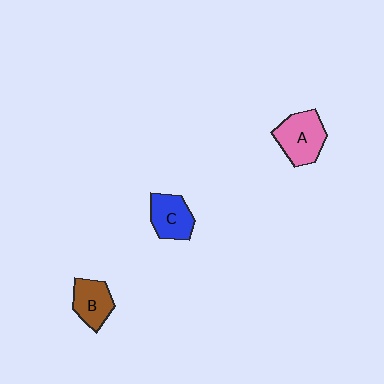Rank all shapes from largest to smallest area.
From largest to smallest: A (pink), C (blue), B (brown).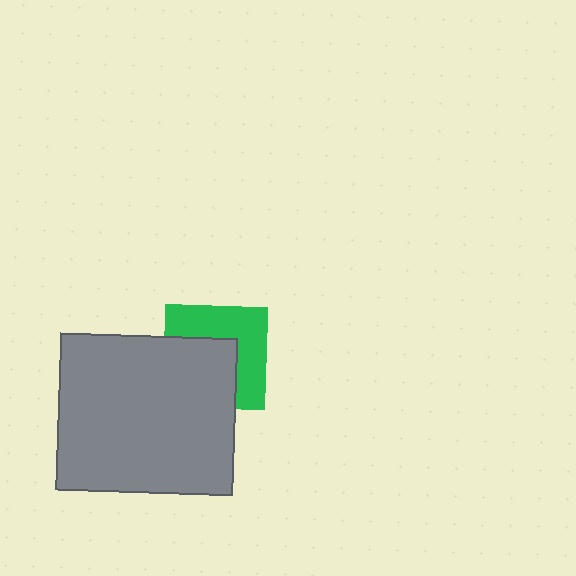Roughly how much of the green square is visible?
About half of it is visible (roughly 51%).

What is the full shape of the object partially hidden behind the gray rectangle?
The partially hidden object is a green square.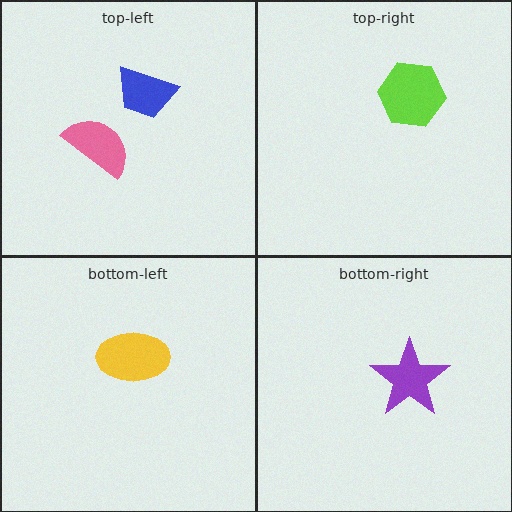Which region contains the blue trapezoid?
The top-left region.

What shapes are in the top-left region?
The pink semicircle, the blue trapezoid.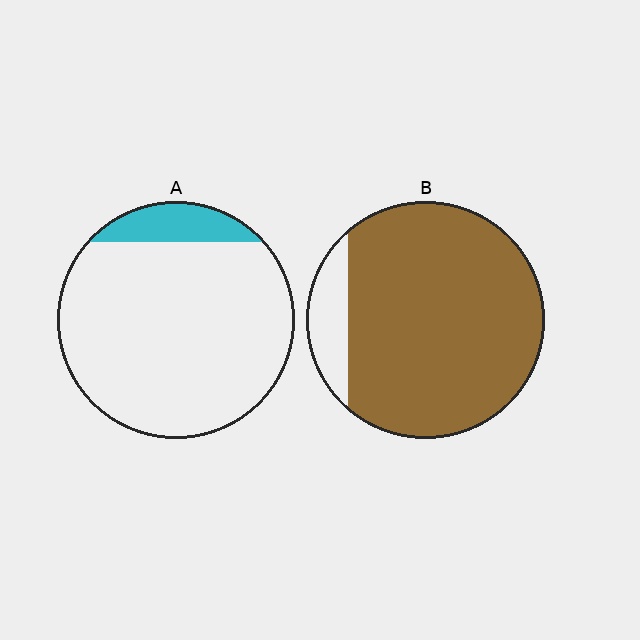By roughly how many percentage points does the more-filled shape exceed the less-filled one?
By roughly 75 percentage points (B over A).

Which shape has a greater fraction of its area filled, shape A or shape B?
Shape B.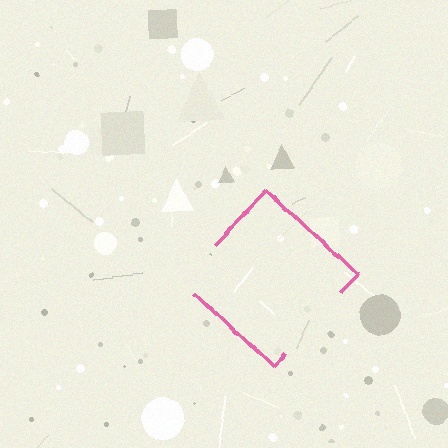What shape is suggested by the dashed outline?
The dashed outline suggests a diamond.